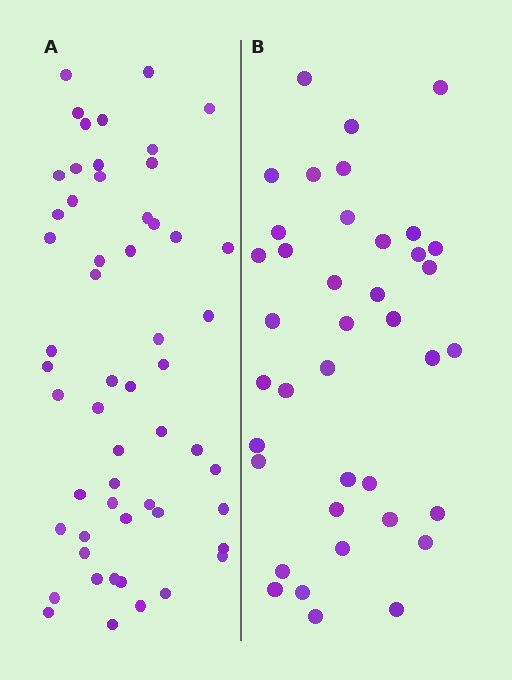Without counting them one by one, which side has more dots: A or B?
Region A (the left region) has more dots.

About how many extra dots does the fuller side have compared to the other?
Region A has approximately 15 more dots than region B.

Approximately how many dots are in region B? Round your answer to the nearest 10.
About 40 dots. (The exact count is 39, which rounds to 40.)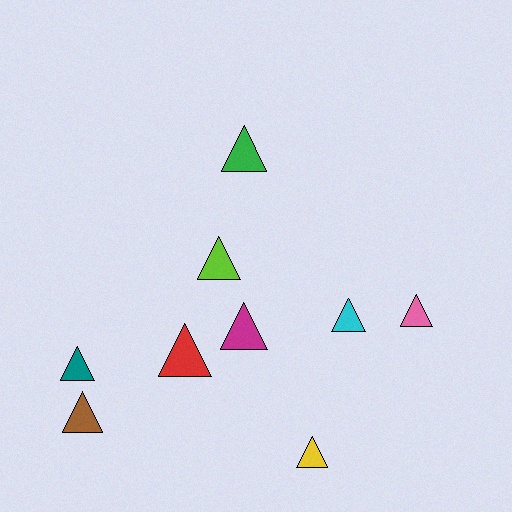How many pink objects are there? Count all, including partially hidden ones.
There is 1 pink object.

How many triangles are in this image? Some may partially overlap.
There are 9 triangles.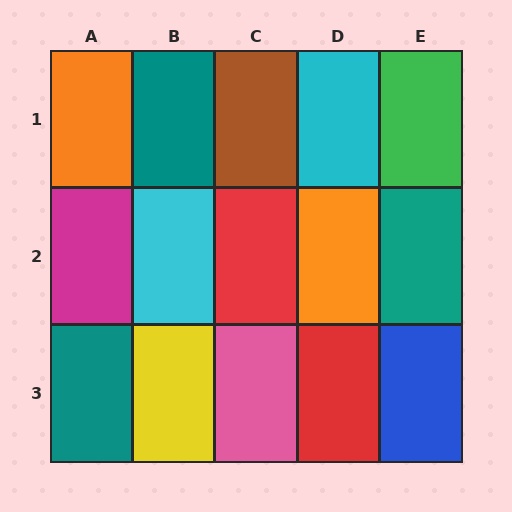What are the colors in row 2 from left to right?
Magenta, cyan, red, orange, teal.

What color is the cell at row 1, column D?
Cyan.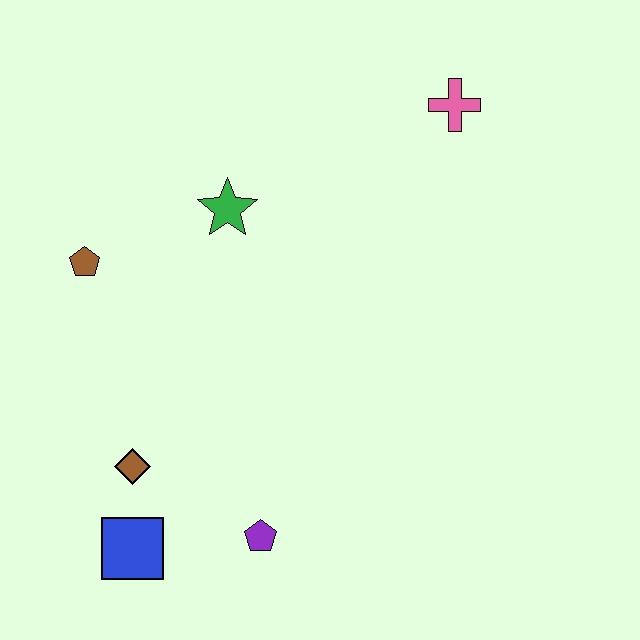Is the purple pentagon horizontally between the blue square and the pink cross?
Yes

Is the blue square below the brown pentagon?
Yes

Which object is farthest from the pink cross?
The blue square is farthest from the pink cross.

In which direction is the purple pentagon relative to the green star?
The purple pentagon is below the green star.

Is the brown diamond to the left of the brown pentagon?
No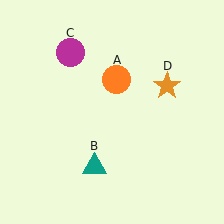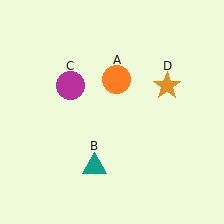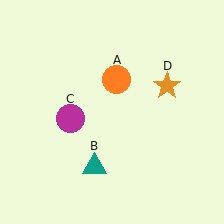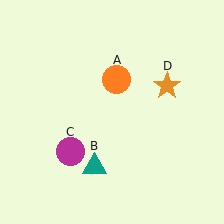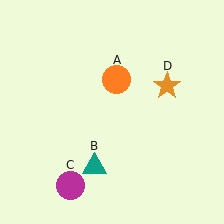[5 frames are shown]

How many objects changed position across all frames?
1 object changed position: magenta circle (object C).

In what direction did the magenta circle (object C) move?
The magenta circle (object C) moved down.